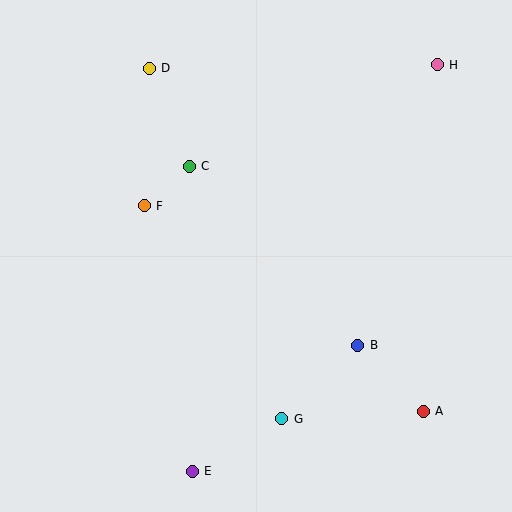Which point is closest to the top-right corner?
Point H is closest to the top-right corner.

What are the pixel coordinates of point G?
Point G is at (282, 419).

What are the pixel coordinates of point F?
Point F is at (144, 206).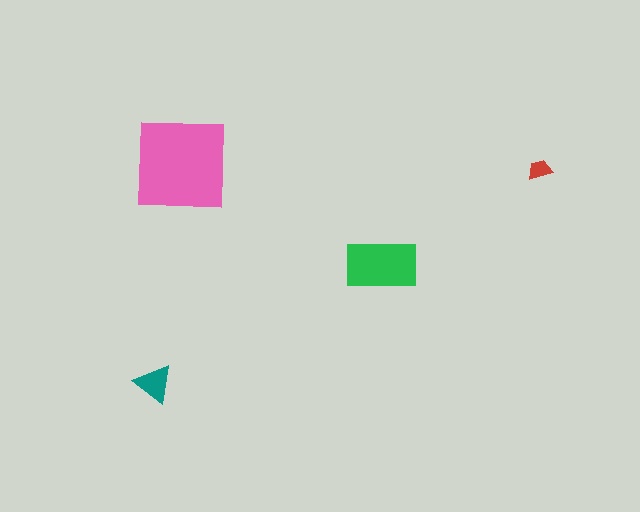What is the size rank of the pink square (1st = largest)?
1st.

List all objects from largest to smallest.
The pink square, the green rectangle, the teal triangle, the red trapezoid.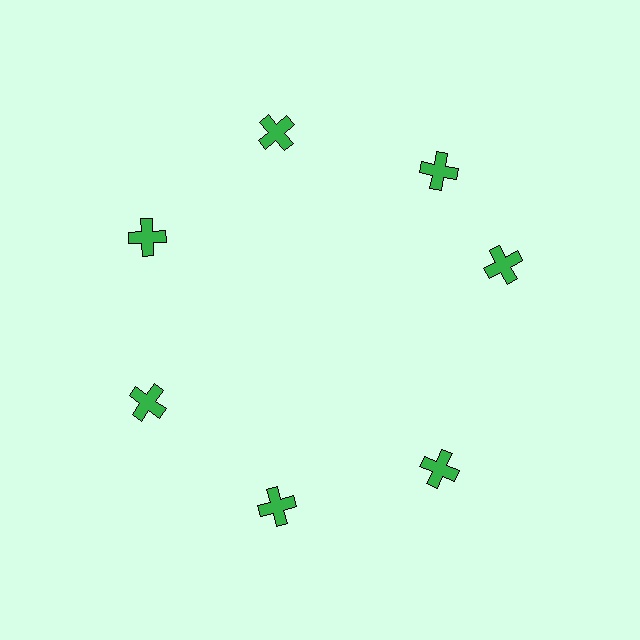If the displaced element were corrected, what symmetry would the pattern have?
It would have 7-fold rotational symmetry — the pattern would map onto itself every 51 degrees.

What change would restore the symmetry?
The symmetry would be restored by rotating it back into even spacing with its neighbors so that all 7 crosses sit at equal angles and equal distance from the center.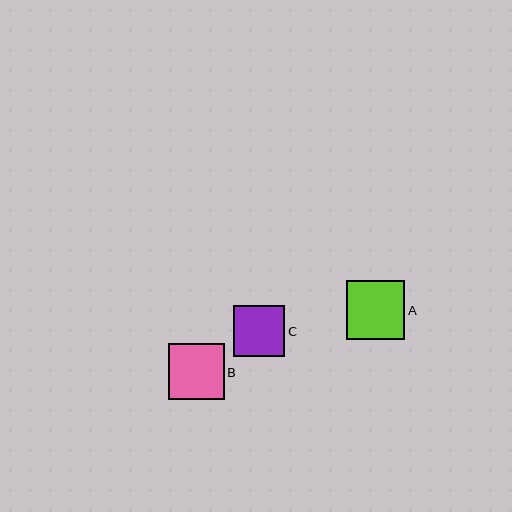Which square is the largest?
Square A is the largest with a size of approximately 58 pixels.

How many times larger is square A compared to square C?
Square A is approximately 1.1 times the size of square C.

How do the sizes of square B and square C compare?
Square B and square C are approximately the same size.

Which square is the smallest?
Square C is the smallest with a size of approximately 51 pixels.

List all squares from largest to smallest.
From largest to smallest: A, B, C.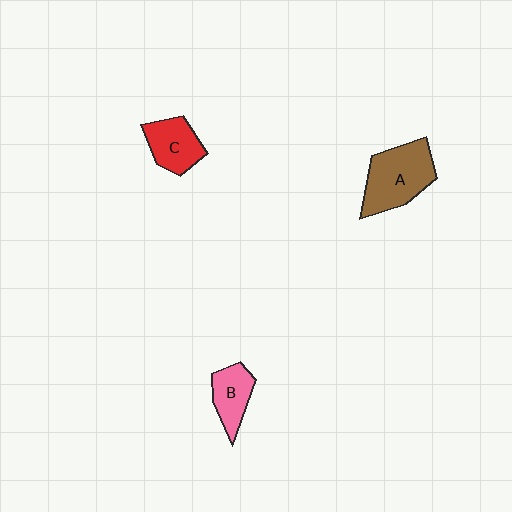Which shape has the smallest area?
Shape B (pink).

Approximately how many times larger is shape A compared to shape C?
Approximately 1.5 times.